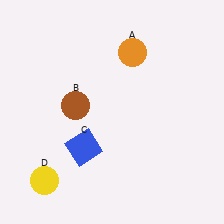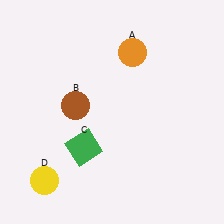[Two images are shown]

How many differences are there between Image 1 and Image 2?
There is 1 difference between the two images.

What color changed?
The square (C) changed from blue in Image 1 to green in Image 2.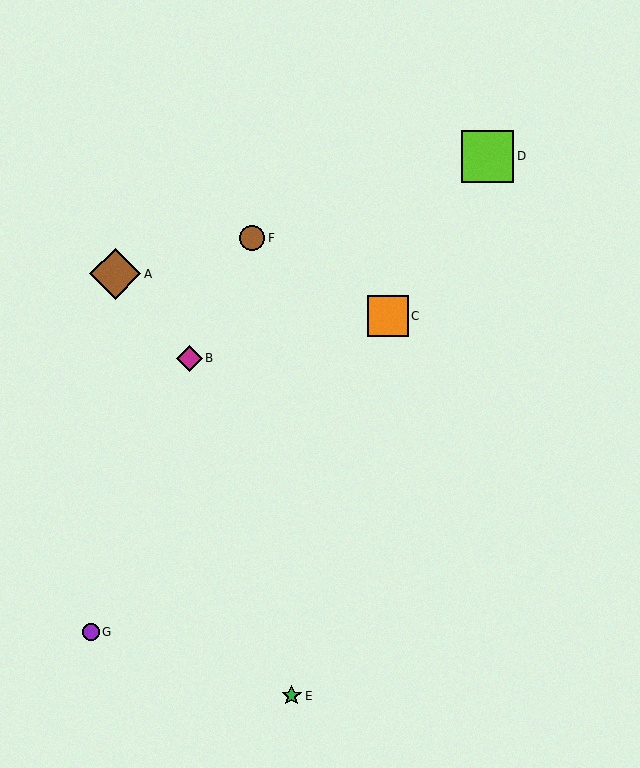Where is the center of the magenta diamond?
The center of the magenta diamond is at (189, 358).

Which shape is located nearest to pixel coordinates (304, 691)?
The green star (labeled E) at (292, 696) is nearest to that location.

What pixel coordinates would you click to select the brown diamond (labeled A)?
Click at (115, 274) to select the brown diamond A.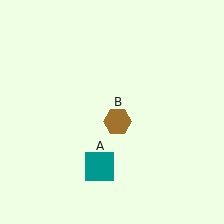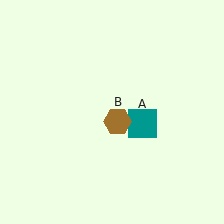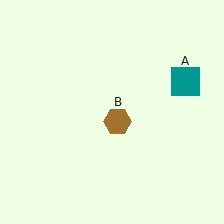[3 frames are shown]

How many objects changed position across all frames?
1 object changed position: teal square (object A).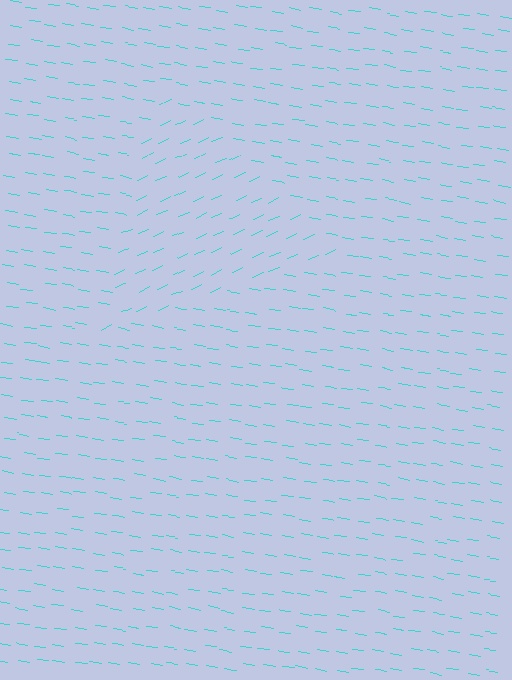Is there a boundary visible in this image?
Yes, there is a texture boundary formed by a change in line orientation.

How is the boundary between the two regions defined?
The boundary is defined purely by a change in line orientation (approximately 34 degrees difference). All lines are the same color and thickness.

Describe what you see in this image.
The image is filled with small cyan line segments. A triangle region in the image has lines oriented differently from the surrounding lines, creating a visible texture boundary.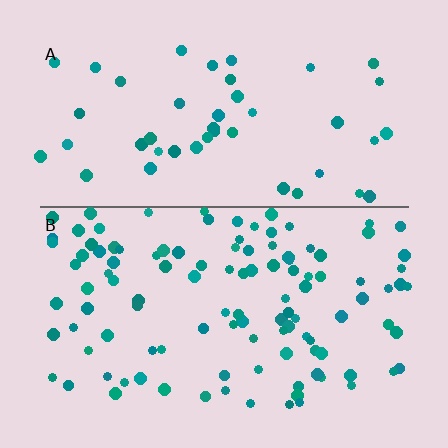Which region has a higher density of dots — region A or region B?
B (the bottom).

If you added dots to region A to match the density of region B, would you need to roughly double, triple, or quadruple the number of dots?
Approximately double.